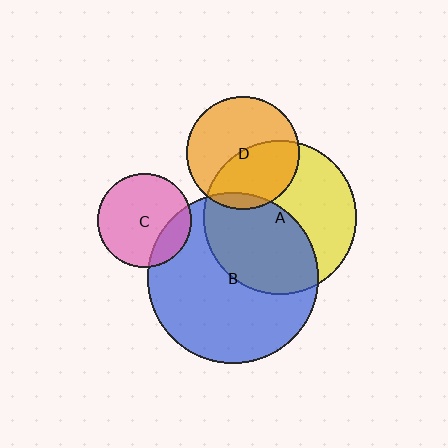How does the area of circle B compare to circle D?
Approximately 2.3 times.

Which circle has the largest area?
Circle B (blue).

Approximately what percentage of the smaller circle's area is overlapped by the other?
Approximately 45%.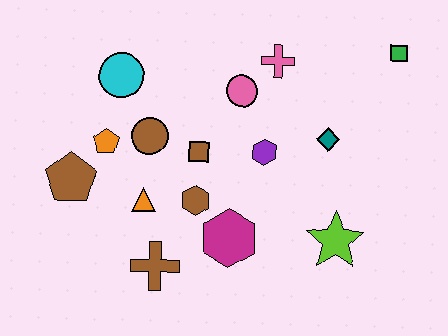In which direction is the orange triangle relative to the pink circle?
The orange triangle is below the pink circle.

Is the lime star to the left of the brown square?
No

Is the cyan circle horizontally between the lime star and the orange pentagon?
Yes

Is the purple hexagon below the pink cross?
Yes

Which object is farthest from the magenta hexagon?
The green square is farthest from the magenta hexagon.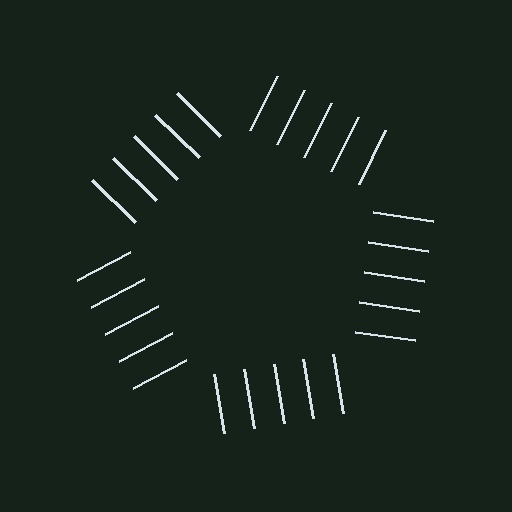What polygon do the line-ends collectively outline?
An illusory pentagon — the line segments terminate on its edges but no continuous stroke is drawn.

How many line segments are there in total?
25 — 5 along each of the 5 edges.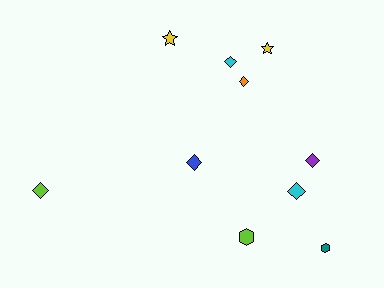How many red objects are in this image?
There are no red objects.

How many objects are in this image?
There are 10 objects.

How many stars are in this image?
There are 2 stars.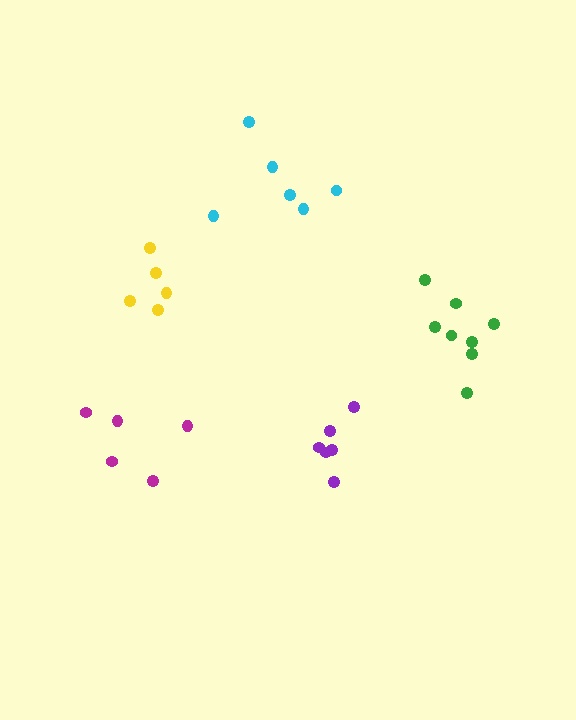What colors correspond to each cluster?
The clusters are colored: yellow, purple, green, magenta, cyan.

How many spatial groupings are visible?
There are 5 spatial groupings.